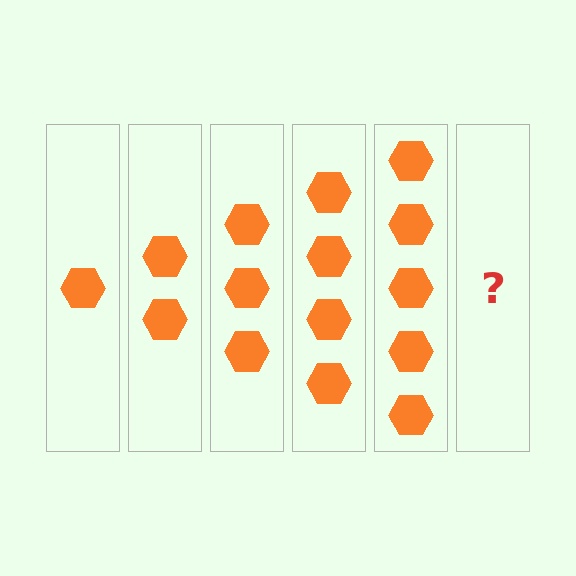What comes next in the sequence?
The next element should be 6 hexagons.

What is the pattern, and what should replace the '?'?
The pattern is that each step adds one more hexagon. The '?' should be 6 hexagons.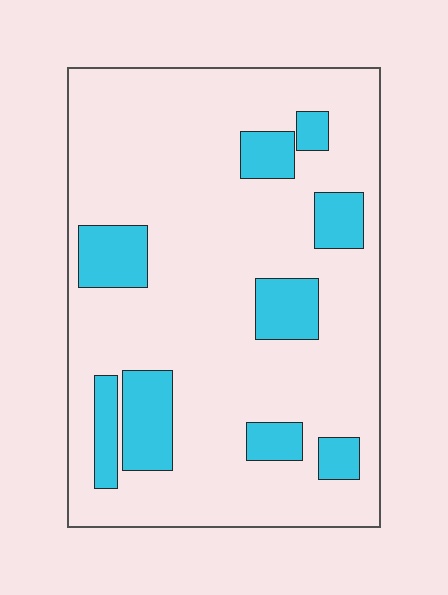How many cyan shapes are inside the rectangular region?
9.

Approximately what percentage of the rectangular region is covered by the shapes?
Approximately 20%.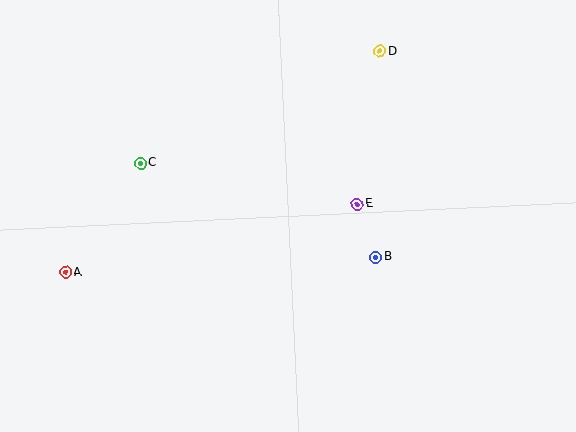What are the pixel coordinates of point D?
Point D is at (380, 51).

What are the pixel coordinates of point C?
Point C is at (141, 163).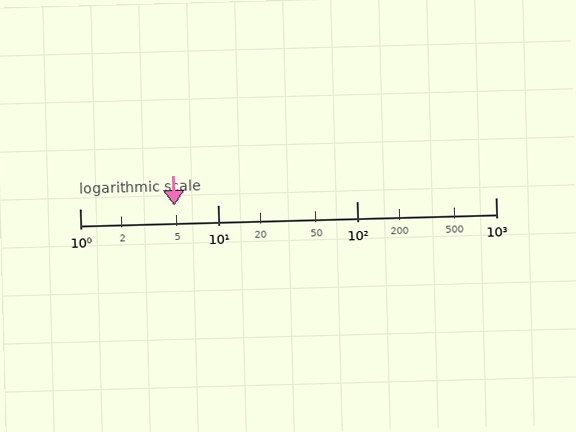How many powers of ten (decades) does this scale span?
The scale spans 3 decades, from 1 to 1000.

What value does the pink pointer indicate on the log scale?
The pointer indicates approximately 4.8.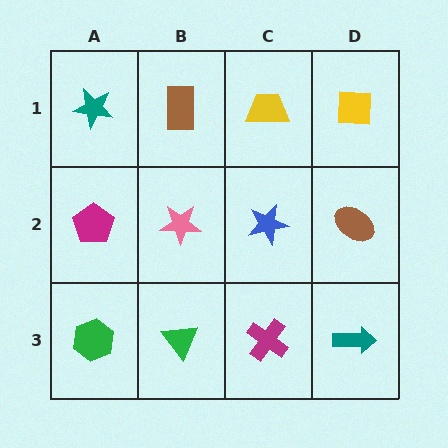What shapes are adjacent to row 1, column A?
A magenta pentagon (row 2, column A), a brown rectangle (row 1, column B).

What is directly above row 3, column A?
A magenta pentagon.